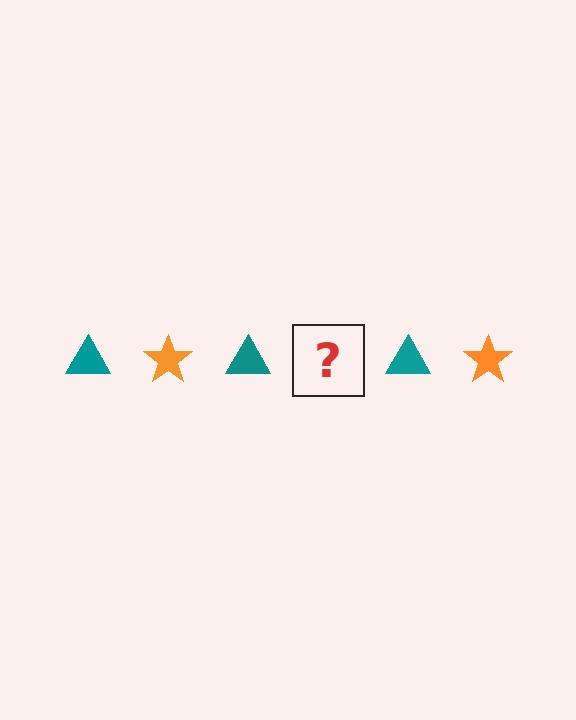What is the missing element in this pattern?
The missing element is an orange star.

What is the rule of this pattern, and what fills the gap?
The rule is that the pattern alternates between teal triangle and orange star. The gap should be filled with an orange star.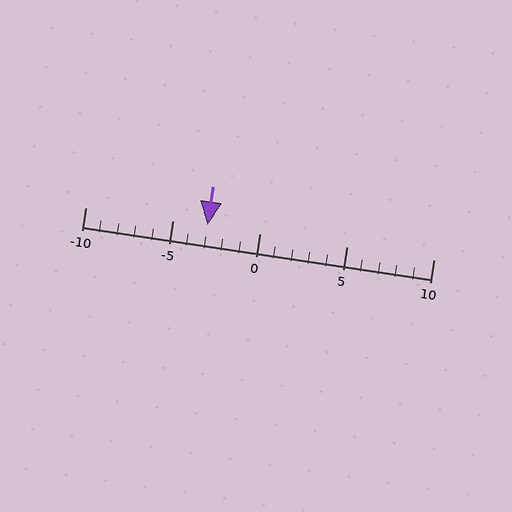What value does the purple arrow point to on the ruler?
The purple arrow points to approximately -3.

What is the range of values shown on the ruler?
The ruler shows values from -10 to 10.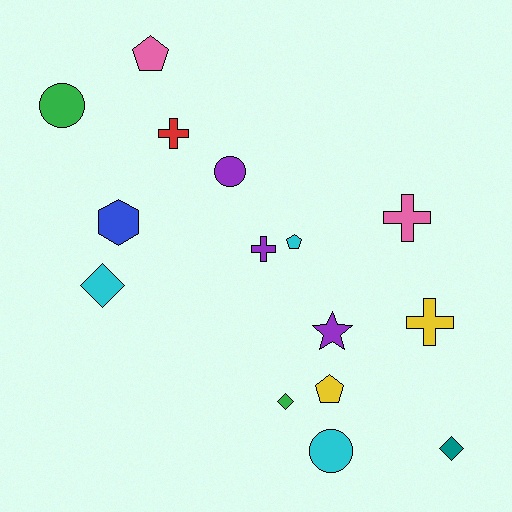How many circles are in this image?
There are 3 circles.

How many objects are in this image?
There are 15 objects.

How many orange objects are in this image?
There are no orange objects.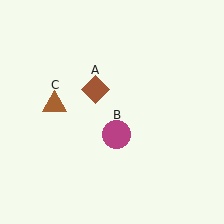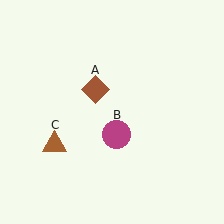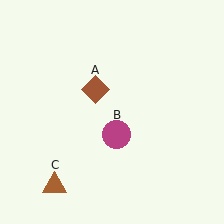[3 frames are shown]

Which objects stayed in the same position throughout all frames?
Brown diamond (object A) and magenta circle (object B) remained stationary.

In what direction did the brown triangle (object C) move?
The brown triangle (object C) moved down.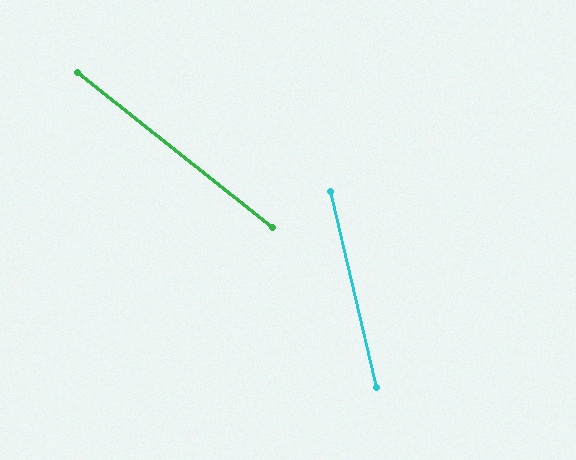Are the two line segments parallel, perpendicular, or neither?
Neither parallel nor perpendicular — they differ by about 38°.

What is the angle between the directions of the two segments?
Approximately 38 degrees.